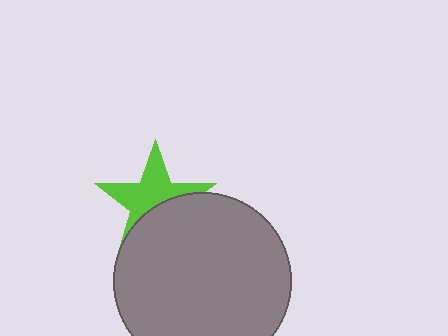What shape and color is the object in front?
The object in front is a gray circle.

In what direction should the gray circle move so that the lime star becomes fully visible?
The gray circle should move down. That is the shortest direction to clear the overlap and leave the lime star fully visible.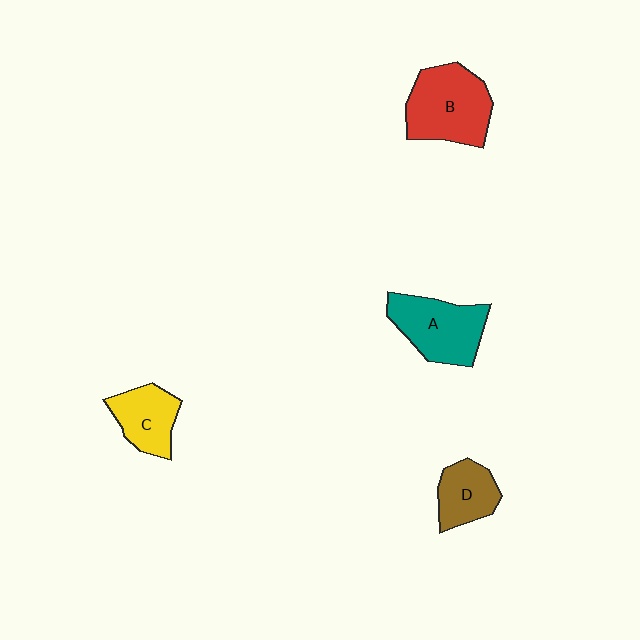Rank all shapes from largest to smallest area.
From largest to smallest: B (red), A (teal), C (yellow), D (brown).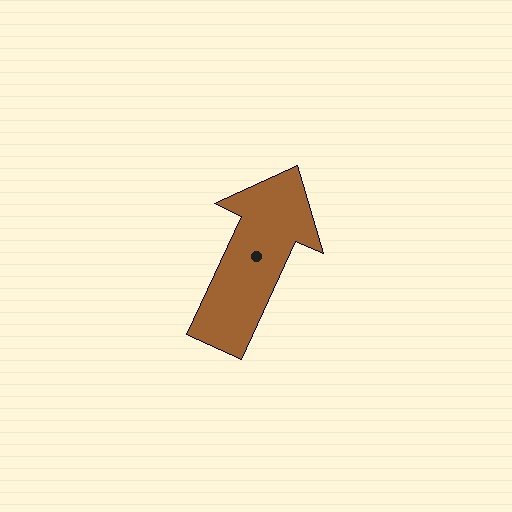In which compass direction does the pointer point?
Northeast.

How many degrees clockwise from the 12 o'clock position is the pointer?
Approximately 25 degrees.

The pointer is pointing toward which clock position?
Roughly 1 o'clock.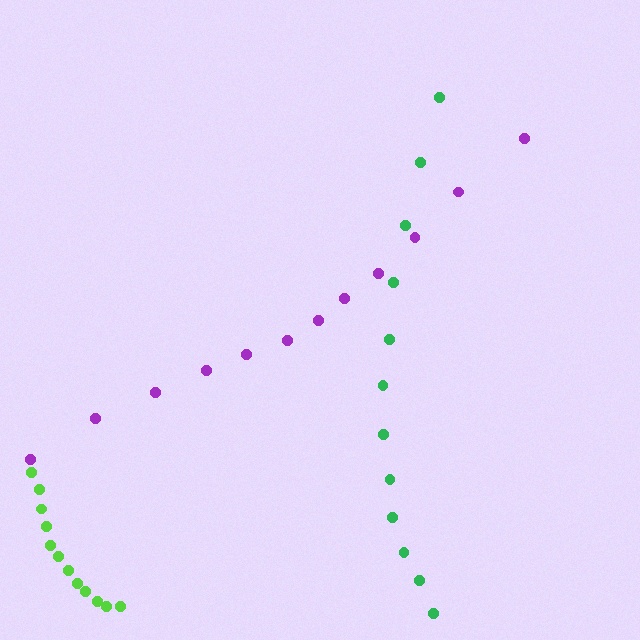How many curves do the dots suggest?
There are 3 distinct paths.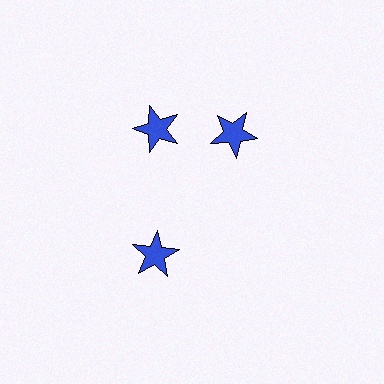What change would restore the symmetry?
The symmetry would be restored by rotating it back into even spacing with its neighbors so that all 3 stars sit at equal angles and equal distance from the center.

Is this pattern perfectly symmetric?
No. The 3 blue stars are arranged in a ring, but one element near the 3 o'clock position is rotated out of alignment along the ring, breaking the 3-fold rotational symmetry.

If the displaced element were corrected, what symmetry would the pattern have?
It would have 3-fold rotational symmetry — the pattern would map onto itself every 120 degrees.